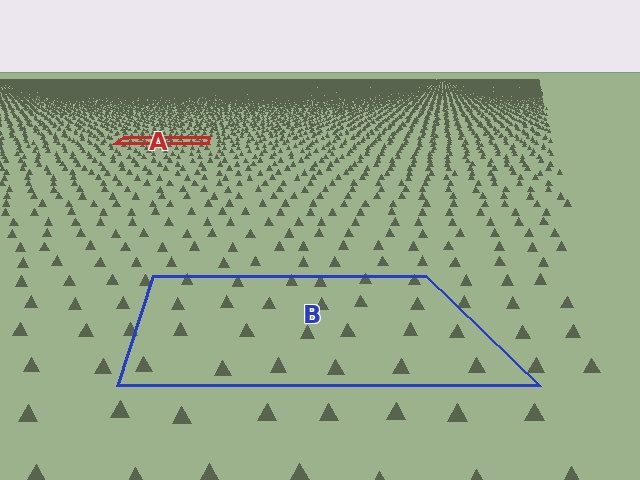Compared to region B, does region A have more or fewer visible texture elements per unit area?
Region A has more texture elements per unit area — they are packed more densely because it is farther away.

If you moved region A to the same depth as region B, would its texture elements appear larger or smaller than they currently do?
They would appear larger. At a closer depth, the same texture elements are projected at a bigger on-screen size.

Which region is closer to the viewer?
Region B is closer. The texture elements there are larger and more spread out.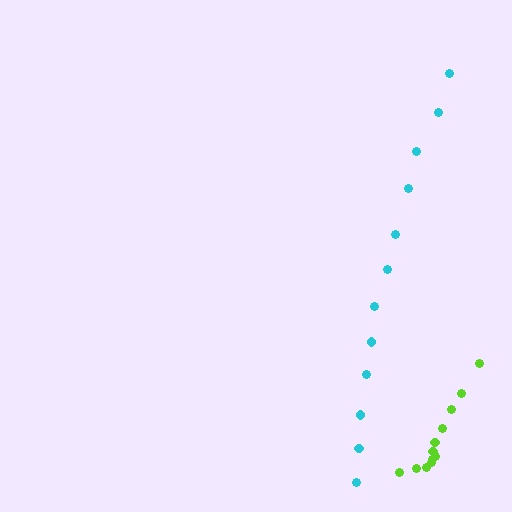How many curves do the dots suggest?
There are 2 distinct paths.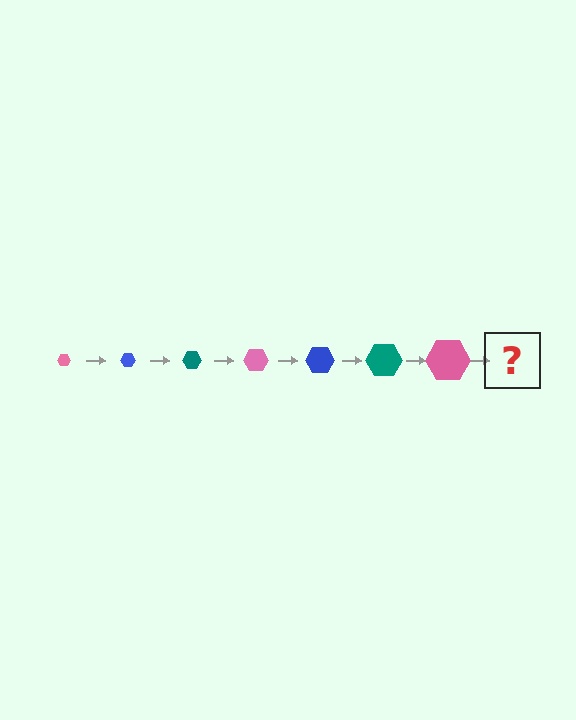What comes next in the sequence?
The next element should be a blue hexagon, larger than the previous one.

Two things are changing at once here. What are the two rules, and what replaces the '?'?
The two rules are that the hexagon grows larger each step and the color cycles through pink, blue, and teal. The '?' should be a blue hexagon, larger than the previous one.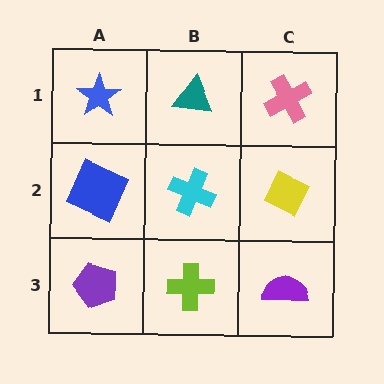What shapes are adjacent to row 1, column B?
A cyan cross (row 2, column B), a blue star (row 1, column A), a pink cross (row 1, column C).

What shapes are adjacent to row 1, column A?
A blue square (row 2, column A), a teal triangle (row 1, column B).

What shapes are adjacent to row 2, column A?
A blue star (row 1, column A), a purple pentagon (row 3, column A), a cyan cross (row 2, column B).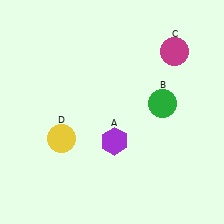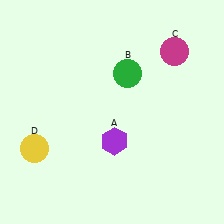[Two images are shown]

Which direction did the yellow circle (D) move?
The yellow circle (D) moved left.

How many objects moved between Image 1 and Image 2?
2 objects moved between the two images.